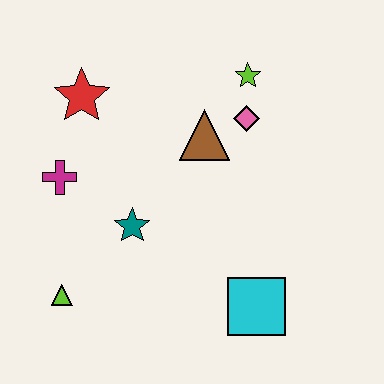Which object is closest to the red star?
The magenta cross is closest to the red star.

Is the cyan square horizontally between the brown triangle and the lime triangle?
No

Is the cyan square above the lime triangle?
No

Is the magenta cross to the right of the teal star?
No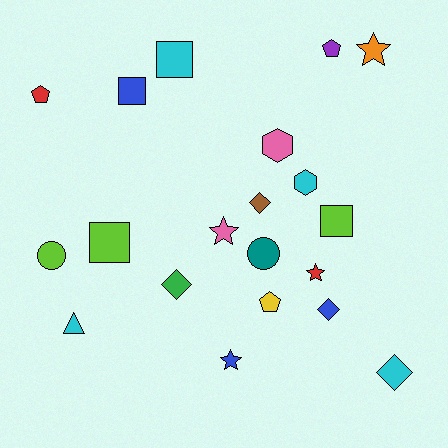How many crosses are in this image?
There are no crosses.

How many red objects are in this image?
There are 2 red objects.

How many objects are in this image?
There are 20 objects.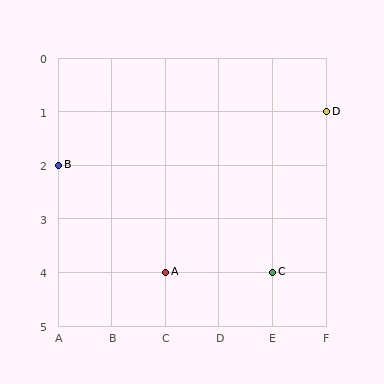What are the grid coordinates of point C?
Point C is at grid coordinates (E, 4).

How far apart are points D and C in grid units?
Points D and C are 1 column and 3 rows apart (about 3.2 grid units diagonally).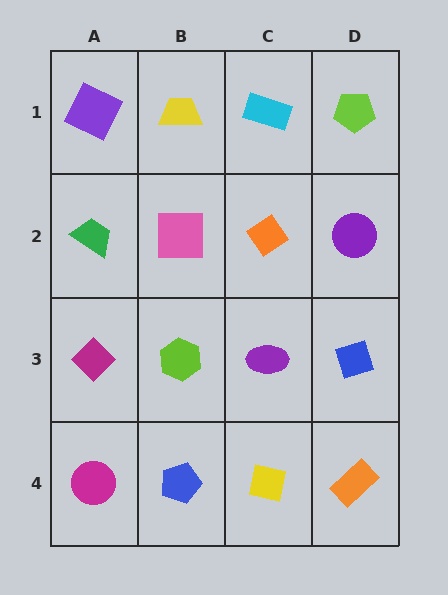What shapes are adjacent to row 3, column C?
An orange diamond (row 2, column C), a yellow square (row 4, column C), a lime hexagon (row 3, column B), a blue diamond (row 3, column D).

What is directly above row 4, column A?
A magenta diamond.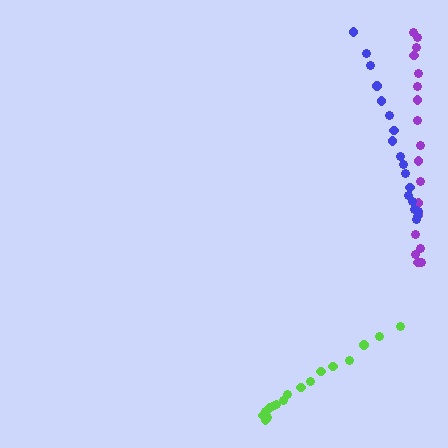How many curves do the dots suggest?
There are 3 distinct paths.